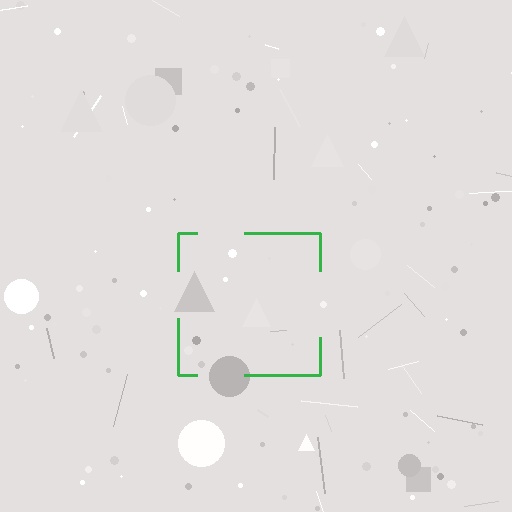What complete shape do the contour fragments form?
The contour fragments form a square.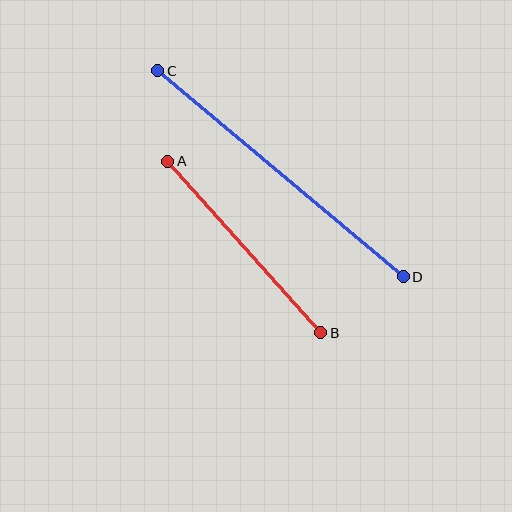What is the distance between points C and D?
The distance is approximately 321 pixels.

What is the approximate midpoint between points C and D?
The midpoint is at approximately (281, 174) pixels.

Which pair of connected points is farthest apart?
Points C and D are farthest apart.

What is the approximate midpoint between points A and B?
The midpoint is at approximately (244, 247) pixels.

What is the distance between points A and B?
The distance is approximately 230 pixels.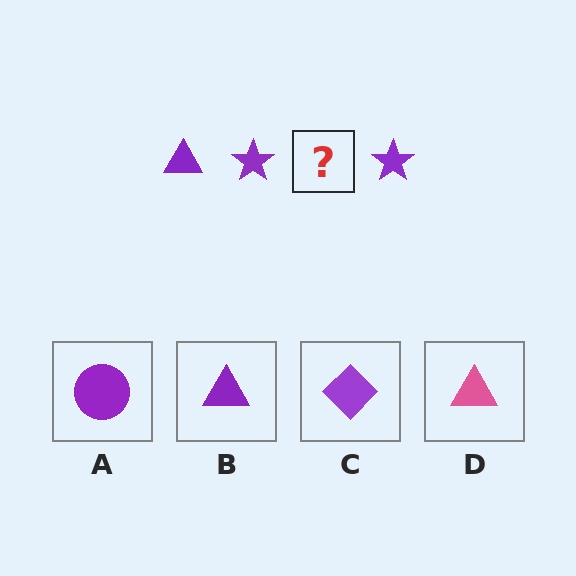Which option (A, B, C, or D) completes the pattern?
B.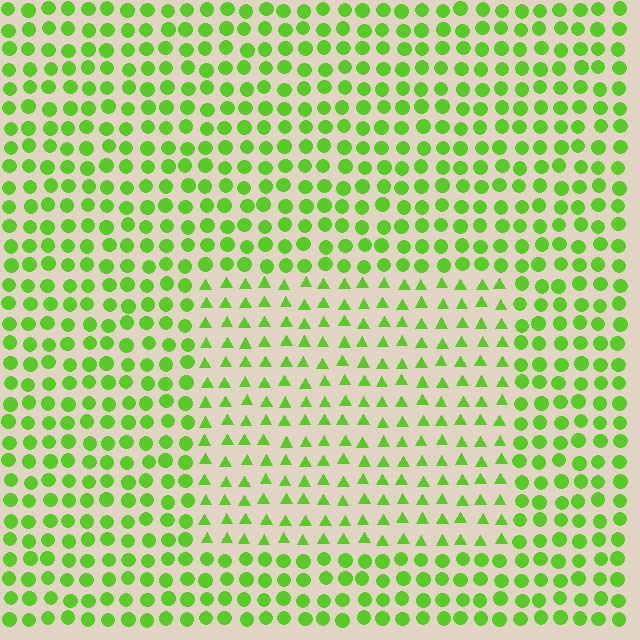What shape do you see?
I see a rectangle.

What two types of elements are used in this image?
The image uses triangles inside the rectangle region and circles outside it.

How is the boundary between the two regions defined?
The boundary is defined by a change in element shape: triangles inside vs. circles outside. All elements share the same color and spacing.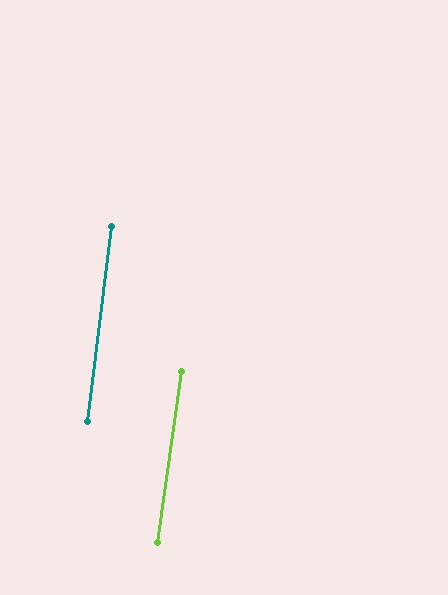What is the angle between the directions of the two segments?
Approximately 1 degree.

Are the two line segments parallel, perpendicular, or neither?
Parallel — their directions differ by only 1.1°.